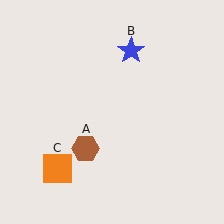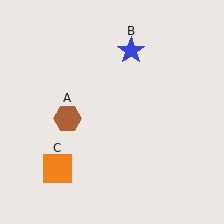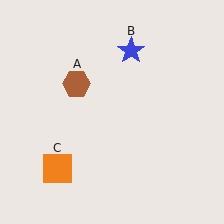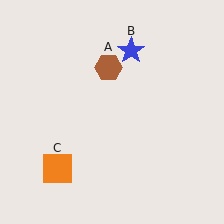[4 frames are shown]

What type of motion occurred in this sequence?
The brown hexagon (object A) rotated clockwise around the center of the scene.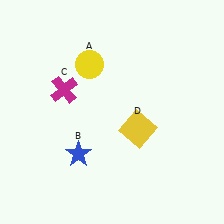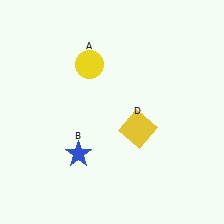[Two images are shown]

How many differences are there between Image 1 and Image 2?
There is 1 difference between the two images.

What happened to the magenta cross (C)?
The magenta cross (C) was removed in Image 2. It was in the top-left area of Image 1.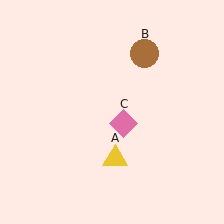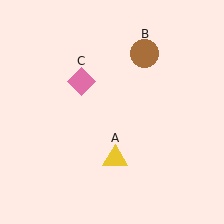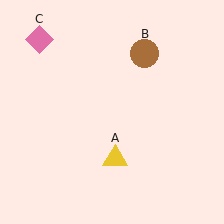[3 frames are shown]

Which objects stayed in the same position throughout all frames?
Yellow triangle (object A) and brown circle (object B) remained stationary.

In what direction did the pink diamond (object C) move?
The pink diamond (object C) moved up and to the left.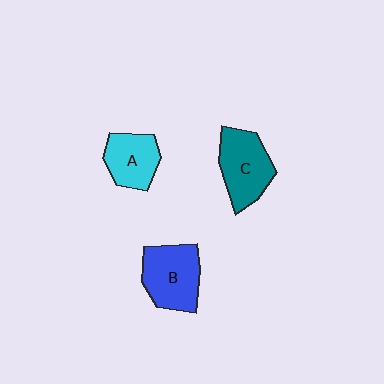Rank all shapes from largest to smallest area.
From largest to smallest: B (blue), C (teal), A (cyan).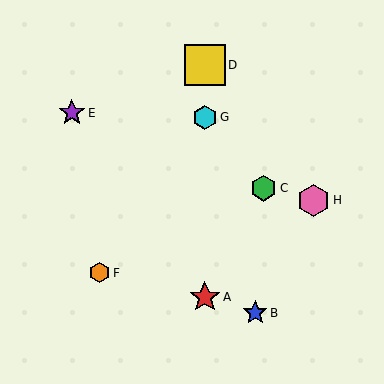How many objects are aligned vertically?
3 objects (A, D, G) are aligned vertically.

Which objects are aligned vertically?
Objects A, D, G are aligned vertically.